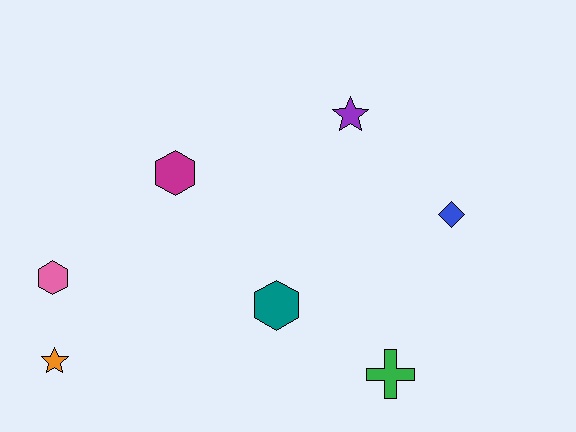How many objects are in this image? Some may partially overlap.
There are 7 objects.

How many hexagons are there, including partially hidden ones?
There are 3 hexagons.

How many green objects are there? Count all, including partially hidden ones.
There is 1 green object.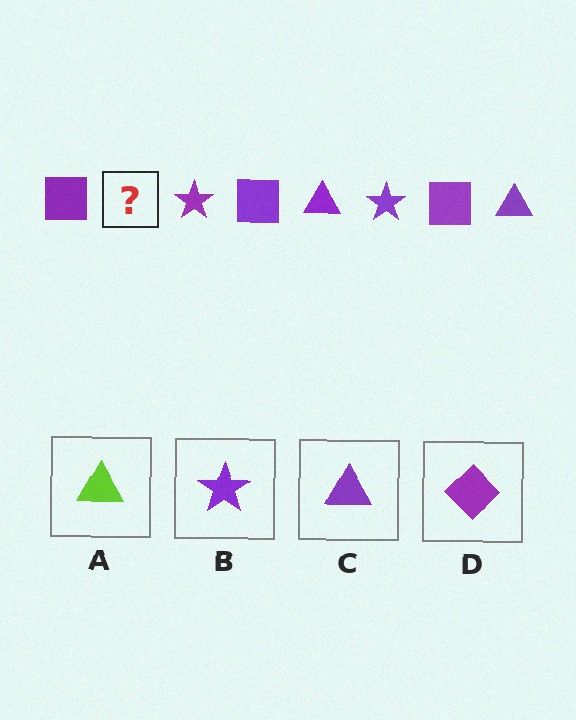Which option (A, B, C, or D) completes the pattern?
C.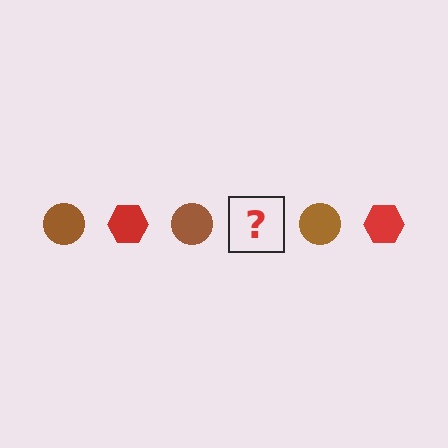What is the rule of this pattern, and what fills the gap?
The rule is that the pattern alternates between brown circle and red hexagon. The gap should be filled with a red hexagon.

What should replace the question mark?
The question mark should be replaced with a red hexagon.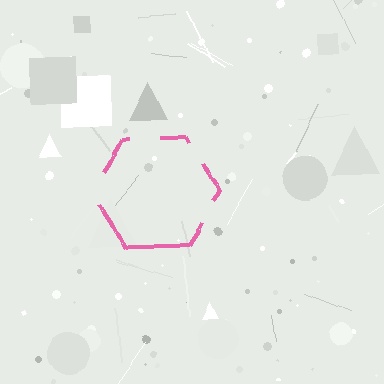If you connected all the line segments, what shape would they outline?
They would outline a hexagon.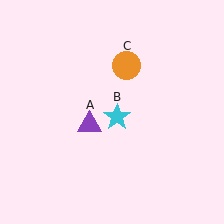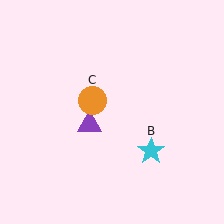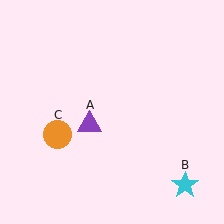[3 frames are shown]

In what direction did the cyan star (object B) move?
The cyan star (object B) moved down and to the right.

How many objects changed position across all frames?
2 objects changed position: cyan star (object B), orange circle (object C).